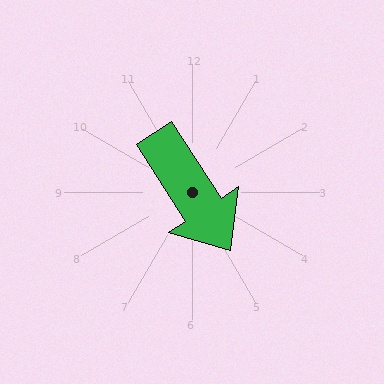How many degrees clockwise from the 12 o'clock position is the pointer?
Approximately 147 degrees.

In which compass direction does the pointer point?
Southeast.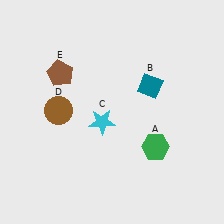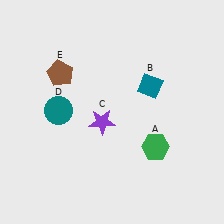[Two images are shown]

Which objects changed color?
C changed from cyan to purple. D changed from brown to teal.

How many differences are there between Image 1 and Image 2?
There are 2 differences between the two images.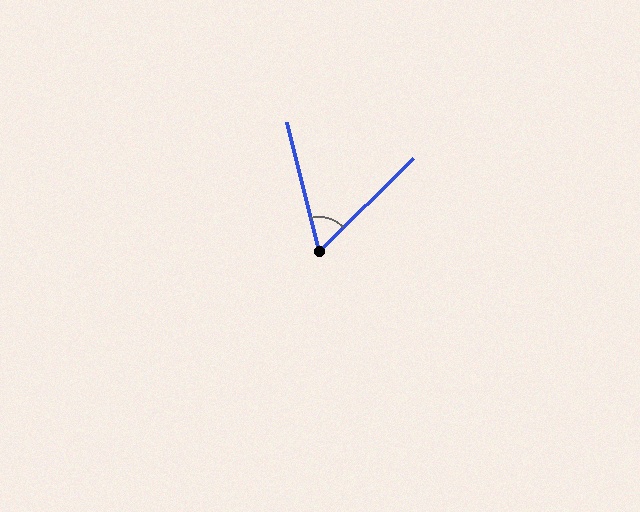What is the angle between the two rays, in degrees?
Approximately 59 degrees.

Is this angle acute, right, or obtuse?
It is acute.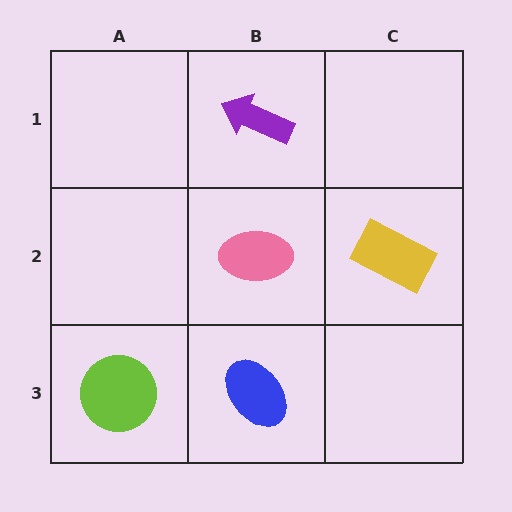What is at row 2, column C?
A yellow rectangle.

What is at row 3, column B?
A blue ellipse.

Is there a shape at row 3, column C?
No, that cell is empty.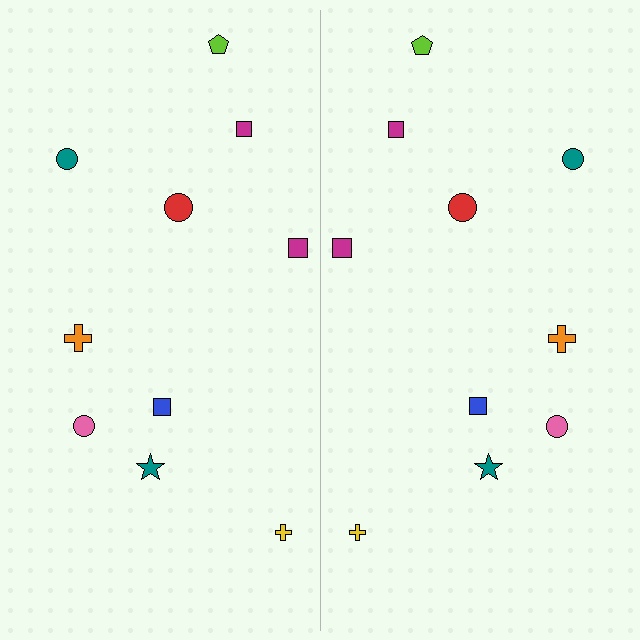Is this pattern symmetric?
Yes, this pattern has bilateral (reflection) symmetry.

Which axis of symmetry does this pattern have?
The pattern has a vertical axis of symmetry running through the center of the image.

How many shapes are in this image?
There are 20 shapes in this image.